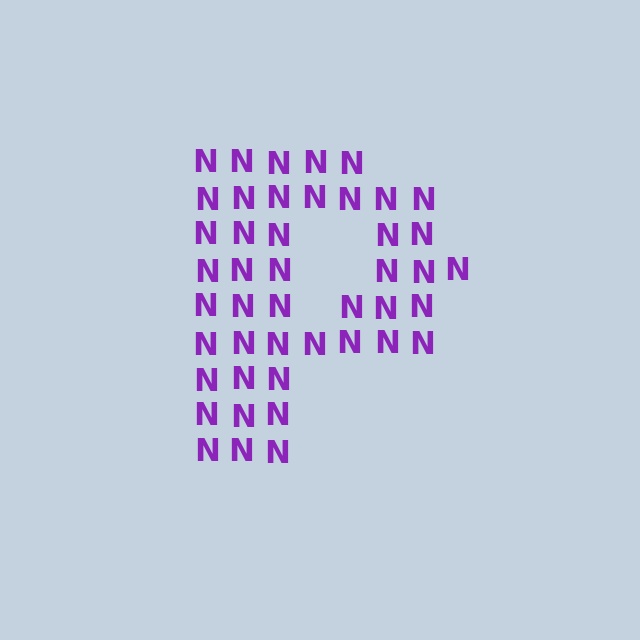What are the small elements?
The small elements are letter N's.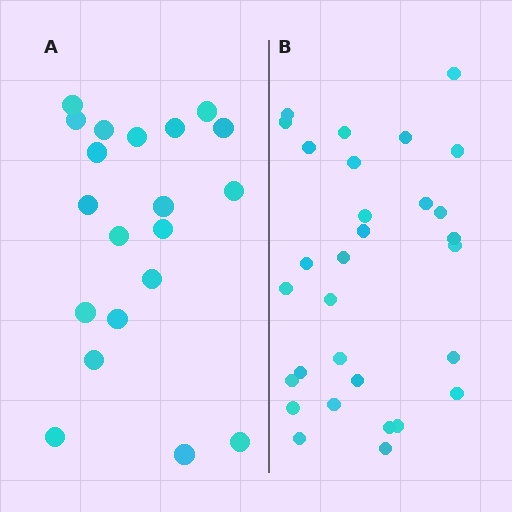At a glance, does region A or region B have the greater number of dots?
Region B (the right region) has more dots.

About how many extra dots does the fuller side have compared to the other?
Region B has roughly 10 or so more dots than region A.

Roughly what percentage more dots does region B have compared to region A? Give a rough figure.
About 50% more.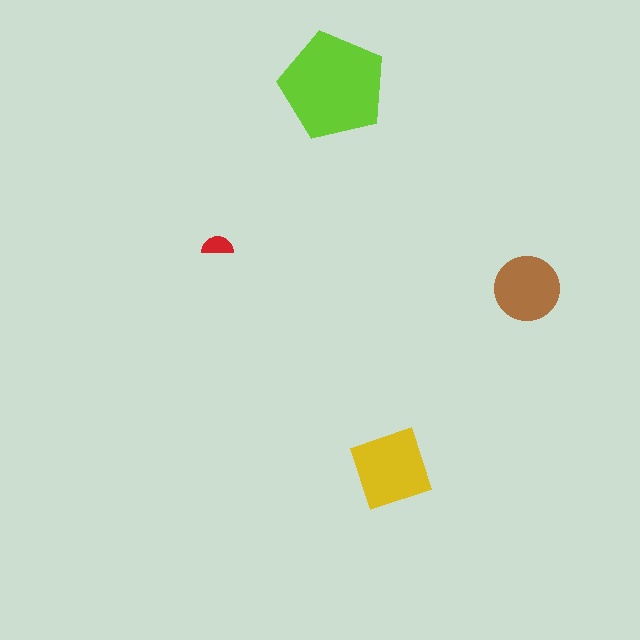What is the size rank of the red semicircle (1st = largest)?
4th.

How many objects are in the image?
There are 4 objects in the image.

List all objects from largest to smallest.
The lime pentagon, the yellow diamond, the brown circle, the red semicircle.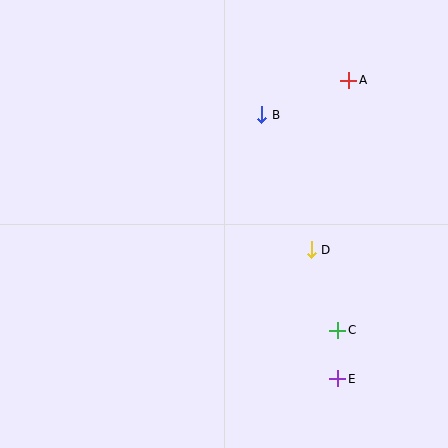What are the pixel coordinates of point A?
Point A is at (349, 80).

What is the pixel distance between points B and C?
The distance between B and C is 229 pixels.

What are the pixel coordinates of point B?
Point B is at (262, 115).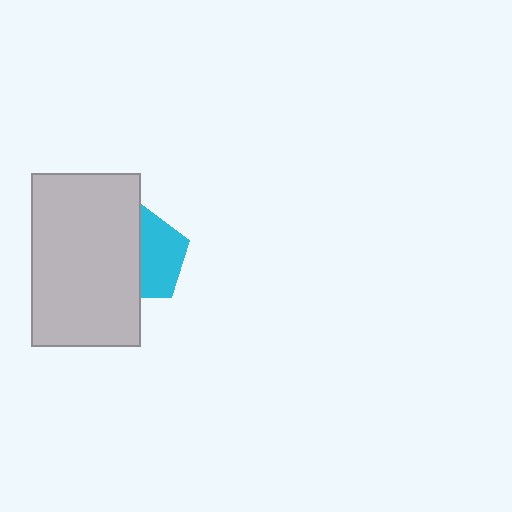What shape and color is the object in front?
The object in front is a light gray rectangle.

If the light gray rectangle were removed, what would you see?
You would see the complete cyan pentagon.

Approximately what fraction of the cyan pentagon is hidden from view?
Roughly 50% of the cyan pentagon is hidden behind the light gray rectangle.